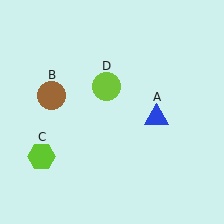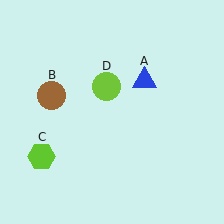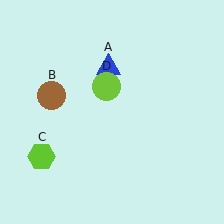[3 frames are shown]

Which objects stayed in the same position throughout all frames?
Brown circle (object B) and lime hexagon (object C) and lime circle (object D) remained stationary.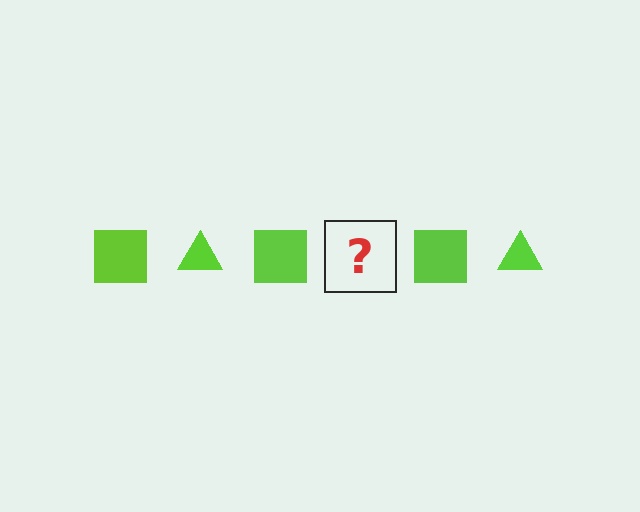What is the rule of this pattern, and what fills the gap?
The rule is that the pattern cycles through square, triangle shapes in lime. The gap should be filled with a lime triangle.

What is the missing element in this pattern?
The missing element is a lime triangle.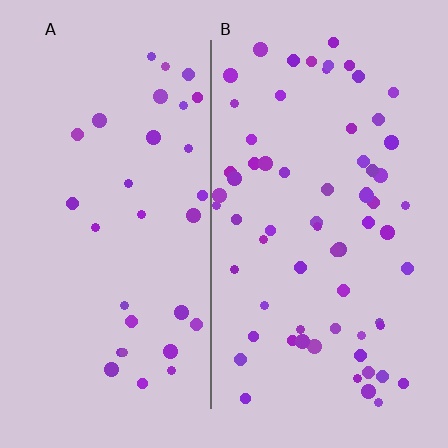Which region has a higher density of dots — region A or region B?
B (the right).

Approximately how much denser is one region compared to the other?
Approximately 2.1× — region B over region A.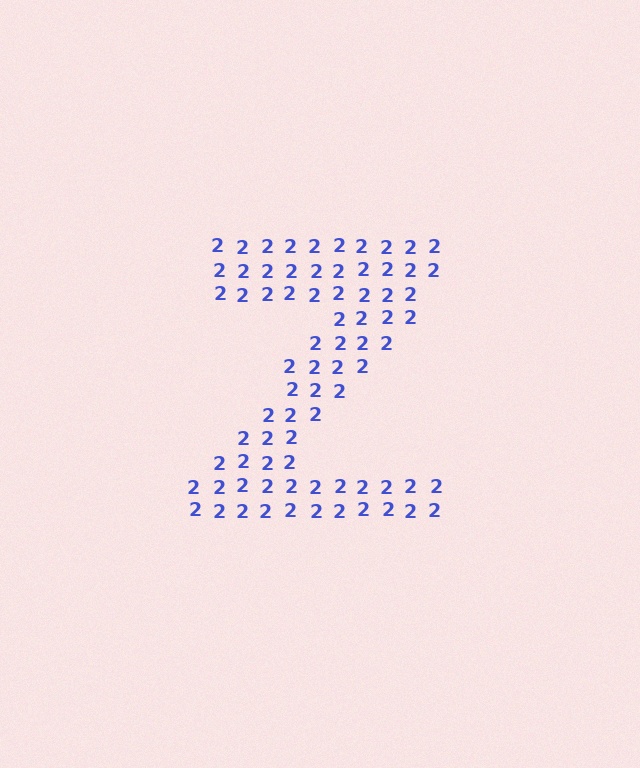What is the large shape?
The large shape is the letter Z.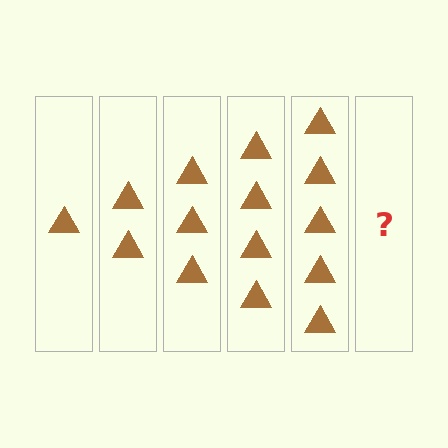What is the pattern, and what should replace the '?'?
The pattern is that each step adds one more triangle. The '?' should be 6 triangles.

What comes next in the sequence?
The next element should be 6 triangles.